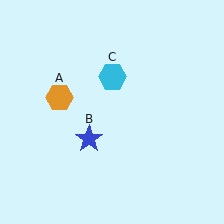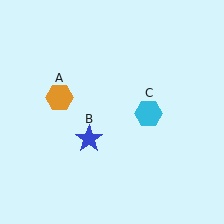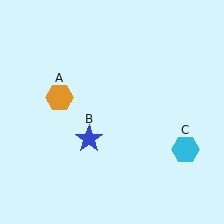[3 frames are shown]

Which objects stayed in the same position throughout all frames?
Orange hexagon (object A) and blue star (object B) remained stationary.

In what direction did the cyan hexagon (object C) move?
The cyan hexagon (object C) moved down and to the right.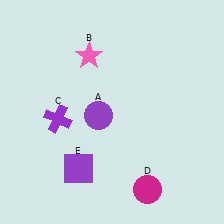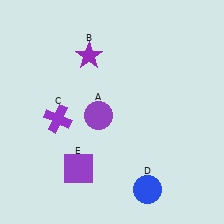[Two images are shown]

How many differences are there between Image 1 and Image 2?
There are 2 differences between the two images.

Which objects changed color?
B changed from pink to purple. D changed from magenta to blue.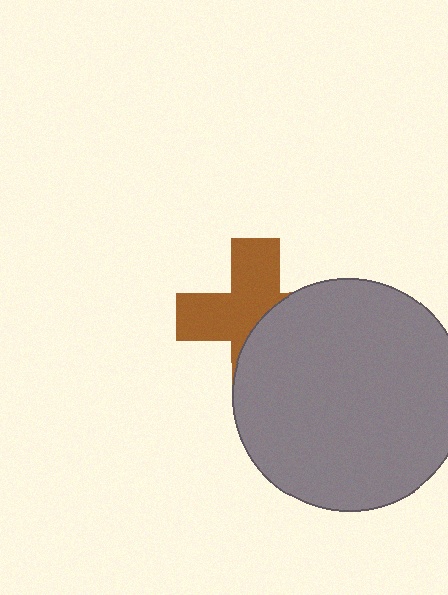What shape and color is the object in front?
The object in front is a gray circle.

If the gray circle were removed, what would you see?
You would see the complete brown cross.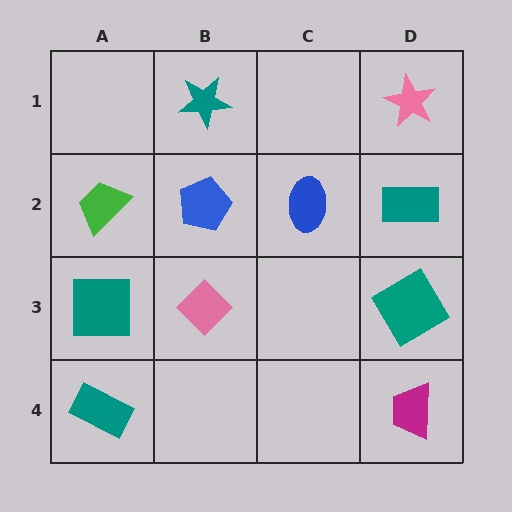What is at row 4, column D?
A magenta trapezoid.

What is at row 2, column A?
A green trapezoid.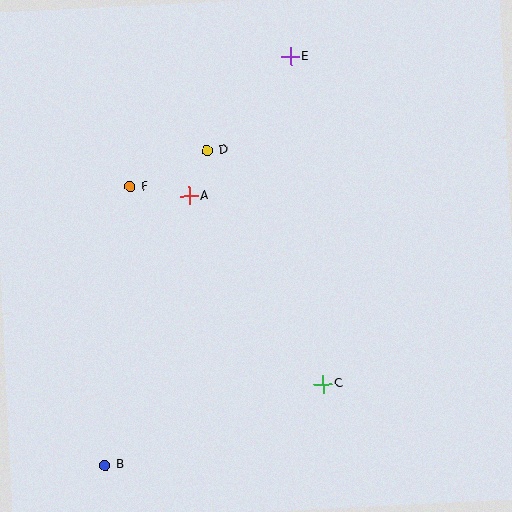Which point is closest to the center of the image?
Point A at (189, 196) is closest to the center.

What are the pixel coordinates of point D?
Point D is at (207, 151).